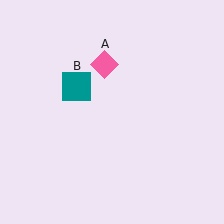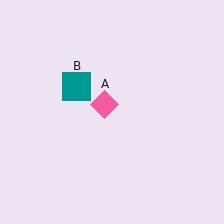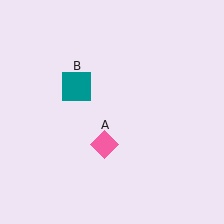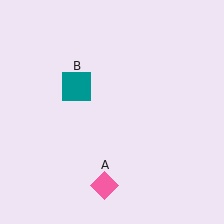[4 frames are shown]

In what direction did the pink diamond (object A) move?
The pink diamond (object A) moved down.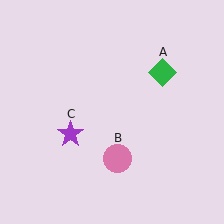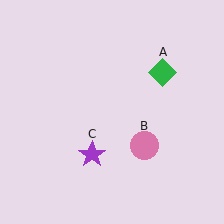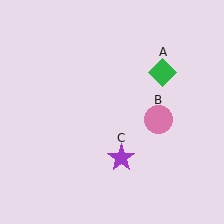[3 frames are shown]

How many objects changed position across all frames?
2 objects changed position: pink circle (object B), purple star (object C).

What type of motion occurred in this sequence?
The pink circle (object B), purple star (object C) rotated counterclockwise around the center of the scene.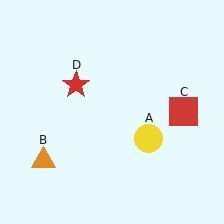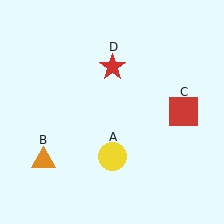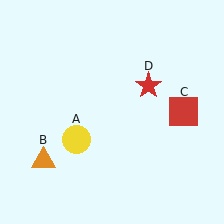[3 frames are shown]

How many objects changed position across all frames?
2 objects changed position: yellow circle (object A), red star (object D).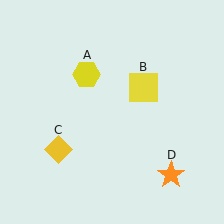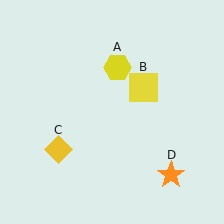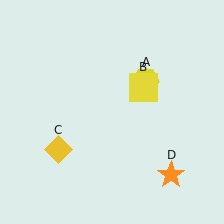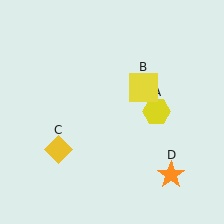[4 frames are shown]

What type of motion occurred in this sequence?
The yellow hexagon (object A) rotated clockwise around the center of the scene.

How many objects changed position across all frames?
1 object changed position: yellow hexagon (object A).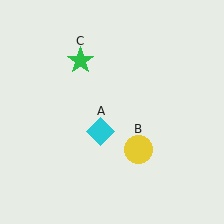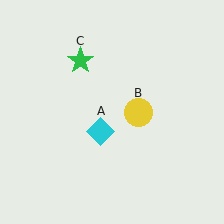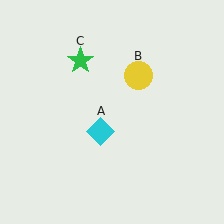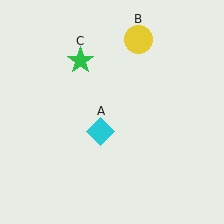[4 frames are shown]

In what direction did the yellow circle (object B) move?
The yellow circle (object B) moved up.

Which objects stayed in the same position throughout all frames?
Cyan diamond (object A) and green star (object C) remained stationary.